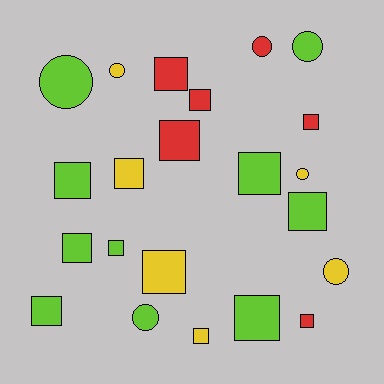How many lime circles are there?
There are 3 lime circles.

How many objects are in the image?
There are 22 objects.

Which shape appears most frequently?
Square, with 15 objects.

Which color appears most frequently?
Lime, with 10 objects.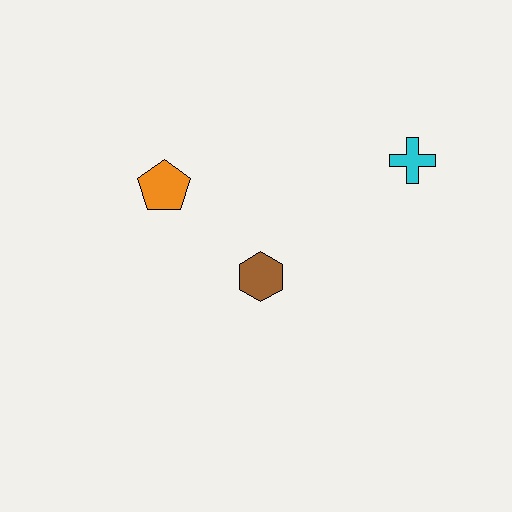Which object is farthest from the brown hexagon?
The cyan cross is farthest from the brown hexagon.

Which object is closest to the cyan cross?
The brown hexagon is closest to the cyan cross.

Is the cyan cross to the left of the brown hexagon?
No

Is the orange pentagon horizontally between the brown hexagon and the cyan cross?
No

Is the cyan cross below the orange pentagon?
No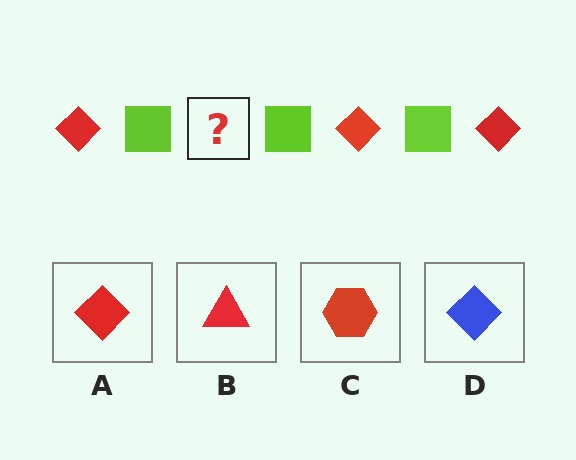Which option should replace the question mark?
Option A.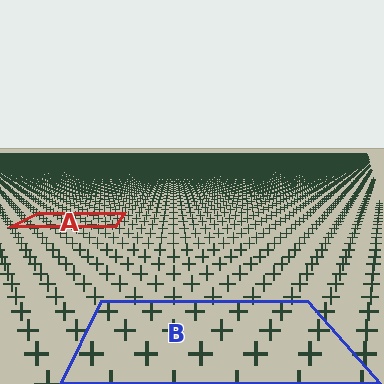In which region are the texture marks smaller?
The texture marks are smaller in region A, because it is farther away.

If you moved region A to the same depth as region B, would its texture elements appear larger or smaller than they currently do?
They would appear larger. At a closer depth, the same texture elements are projected at a bigger on-screen size.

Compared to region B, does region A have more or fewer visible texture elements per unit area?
Region A has more texture elements per unit area — they are packed more densely because it is farther away.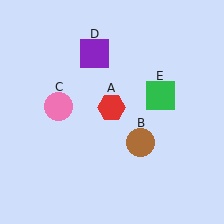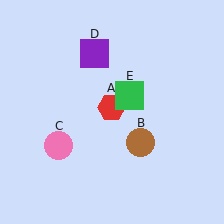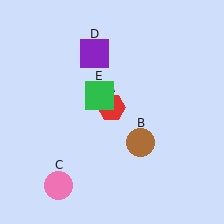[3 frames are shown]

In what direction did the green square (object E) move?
The green square (object E) moved left.